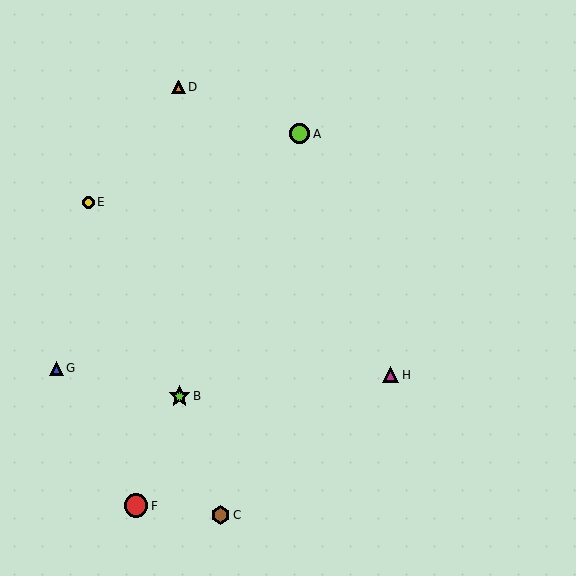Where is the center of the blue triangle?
The center of the blue triangle is at (57, 368).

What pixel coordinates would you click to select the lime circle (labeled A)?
Click at (300, 134) to select the lime circle A.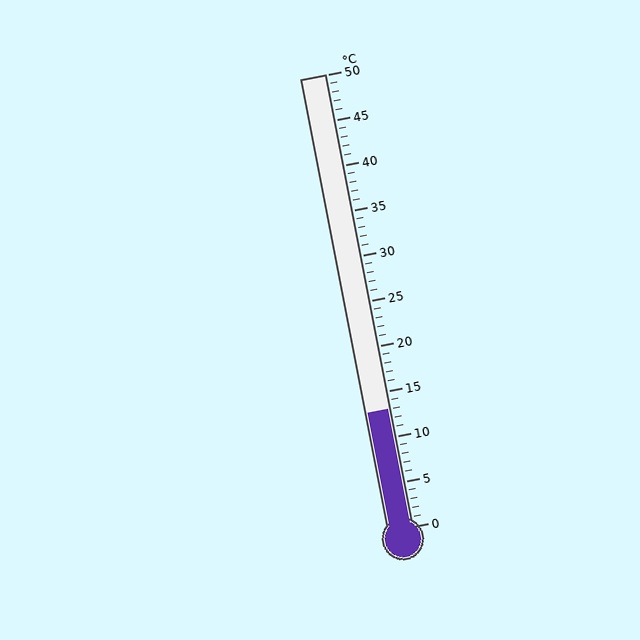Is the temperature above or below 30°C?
The temperature is below 30°C.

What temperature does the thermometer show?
The thermometer shows approximately 13°C.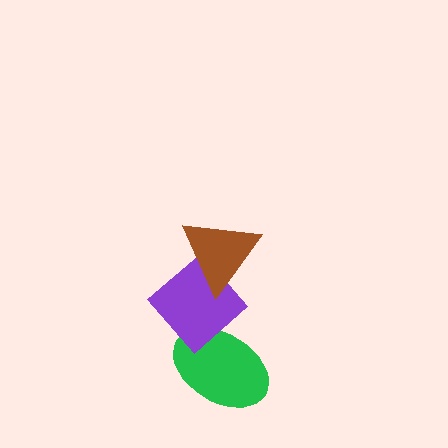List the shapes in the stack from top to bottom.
From top to bottom: the brown triangle, the purple diamond, the green ellipse.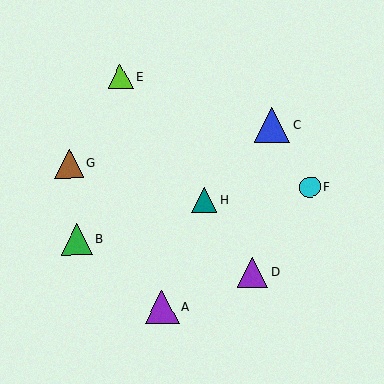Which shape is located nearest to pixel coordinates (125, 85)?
The lime triangle (labeled E) at (120, 77) is nearest to that location.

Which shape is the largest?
The blue triangle (labeled C) is the largest.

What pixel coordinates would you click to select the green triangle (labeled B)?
Click at (77, 239) to select the green triangle B.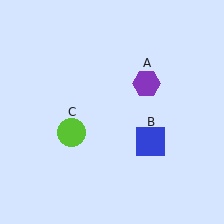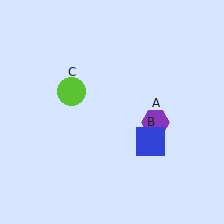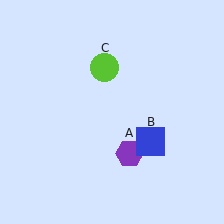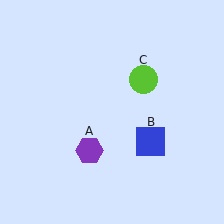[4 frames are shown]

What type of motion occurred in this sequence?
The purple hexagon (object A), lime circle (object C) rotated clockwise around the center of the scene.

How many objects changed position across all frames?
2 objects changed position: purple hexagon (object A), lime circle (object C).